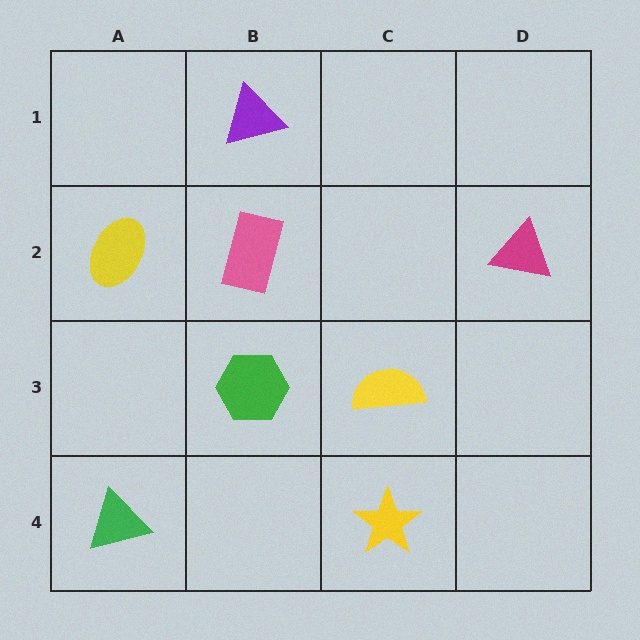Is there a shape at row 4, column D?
No, that cell is empty.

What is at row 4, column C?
A yellow star.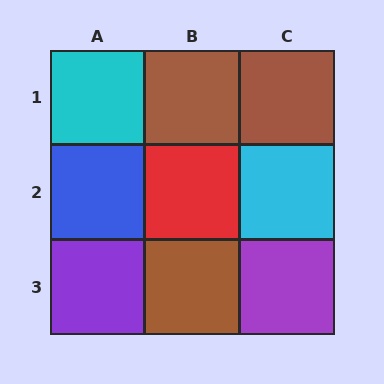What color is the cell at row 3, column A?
Purple.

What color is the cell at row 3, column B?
Brown.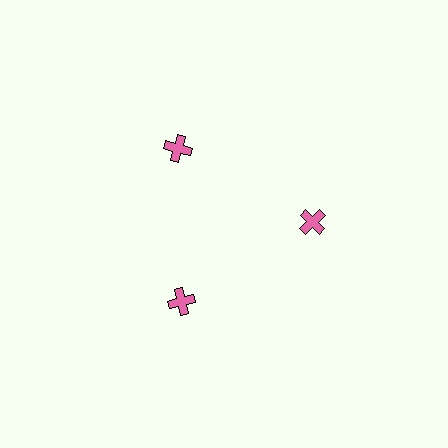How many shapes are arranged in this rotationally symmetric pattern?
There are 3 shapes, arranged in 3 groups of 1.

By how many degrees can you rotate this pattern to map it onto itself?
The pattern maps onto itself every 120 degrees of rotation.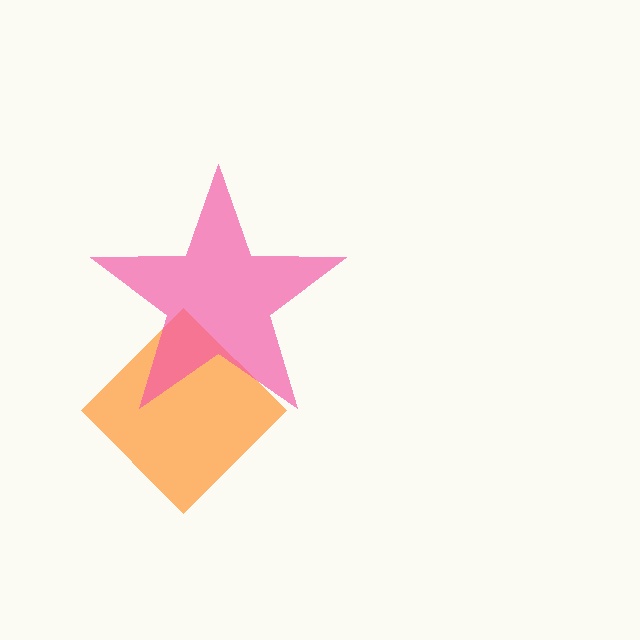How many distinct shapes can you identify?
There are 2 distinct shapes: an orange diamond, a pink star.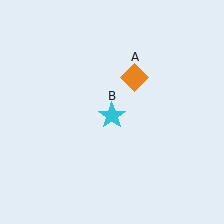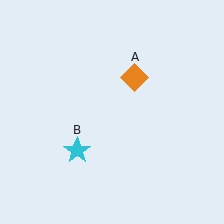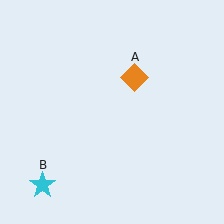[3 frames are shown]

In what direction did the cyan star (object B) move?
The cyan star (object B) moved down and to the left.